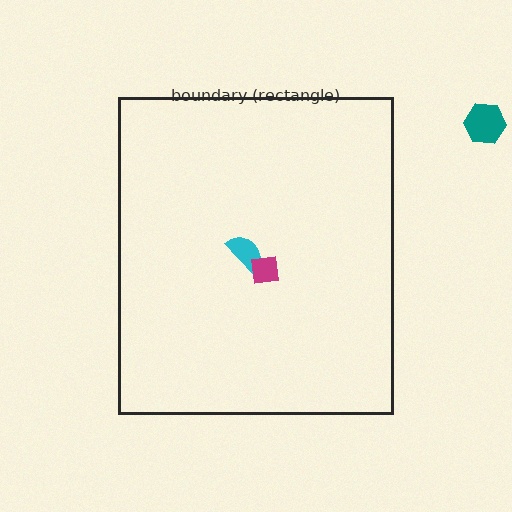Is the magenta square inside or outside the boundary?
Inside.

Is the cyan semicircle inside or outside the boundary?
Inside.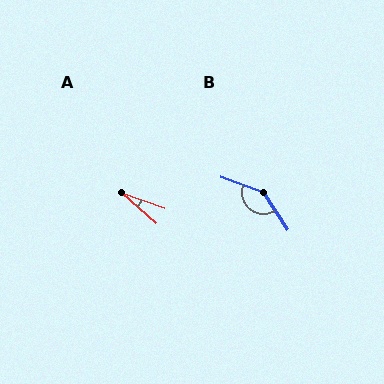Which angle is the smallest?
A, at approximately 22 degrees.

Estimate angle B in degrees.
Approximately 143 degrees.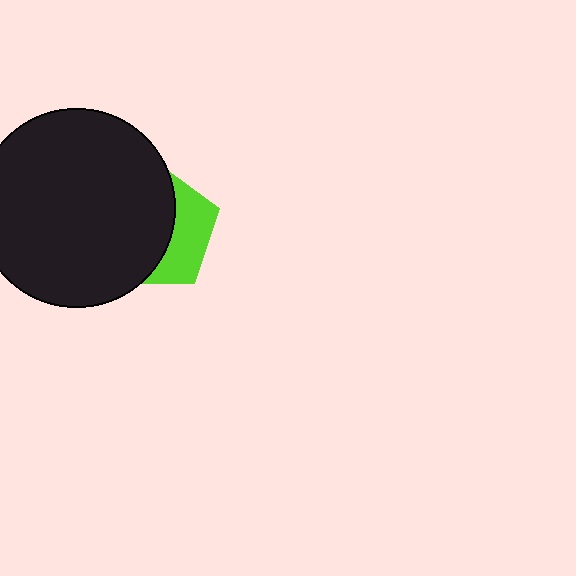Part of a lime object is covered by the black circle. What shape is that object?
It is a pentagon.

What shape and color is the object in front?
The object in front is a black circle.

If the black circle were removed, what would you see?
You would see the complete lime pentagon.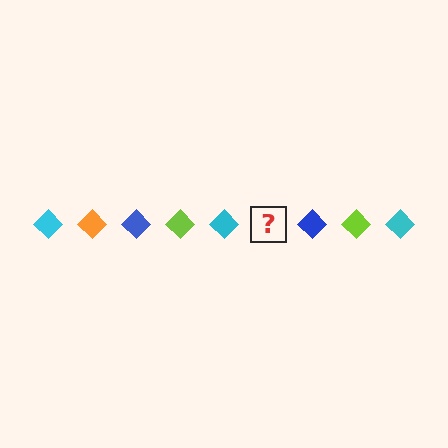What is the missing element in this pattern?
The missing element is an orange diamond.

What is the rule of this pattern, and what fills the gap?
The rule is that the pattern cycles through cyan, orange, blue, lime diamonds. The gap should be filled with an orange diamond.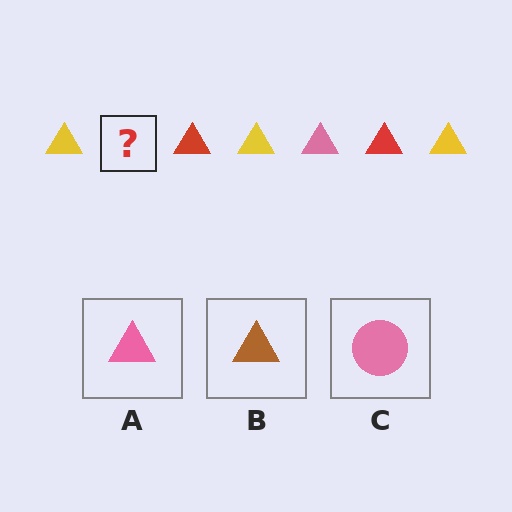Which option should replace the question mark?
Option A.